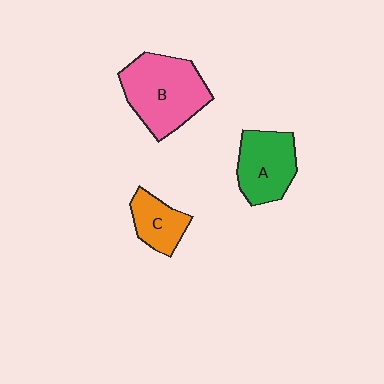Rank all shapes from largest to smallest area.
From largest to smallest: B (pink), A (green), C (orange).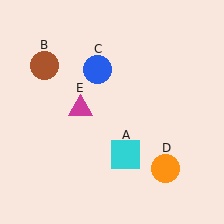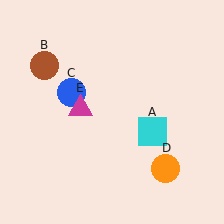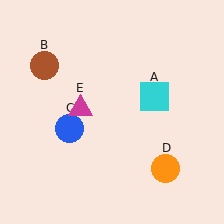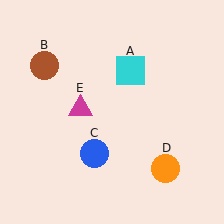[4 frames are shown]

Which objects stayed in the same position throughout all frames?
Brown circle (object B) and orange circle (object D) and magenta triangle (object E) remained stationary.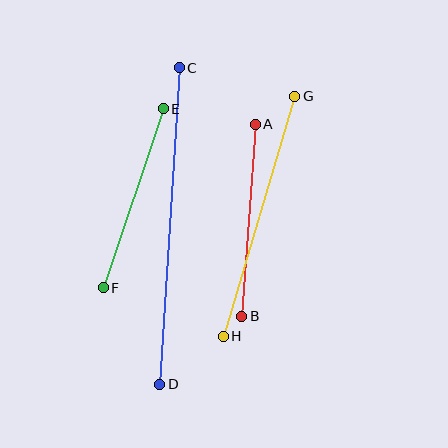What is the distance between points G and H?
The distance is approximately 250 pixels.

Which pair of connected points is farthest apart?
Points C and D are farthest apart.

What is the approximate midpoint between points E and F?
The midpoint is at approximately (133, 198) pixels.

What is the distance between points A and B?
The distance is approximately 192 pixels.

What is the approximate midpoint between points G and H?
The midpoint is at approximately (259, 216) pixels.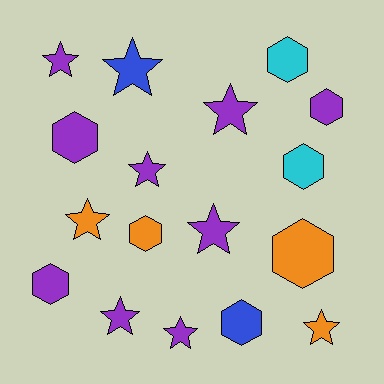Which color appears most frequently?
Purple, with 9 objects.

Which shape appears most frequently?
Star, with 9 objects.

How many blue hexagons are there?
There is 1 blue hexagon.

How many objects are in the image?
There are 17 objects.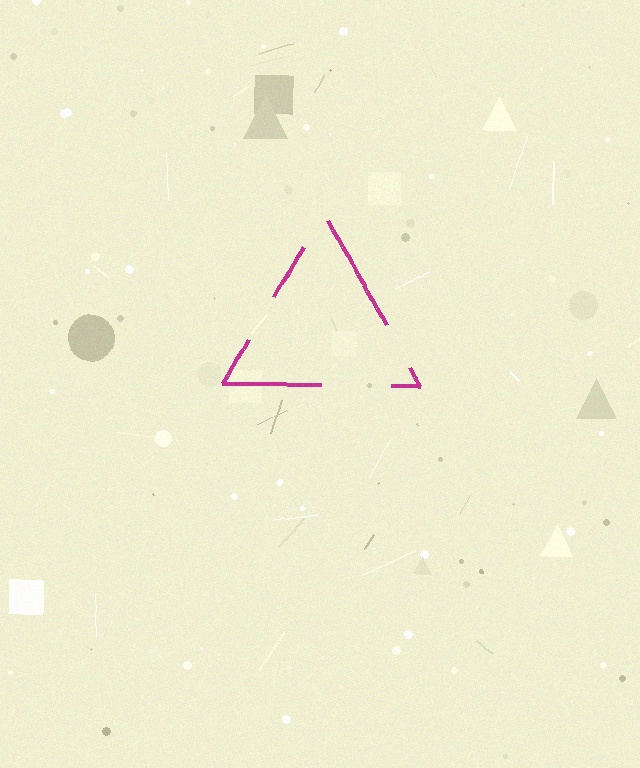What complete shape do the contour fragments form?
The contour fragments form a triangle.